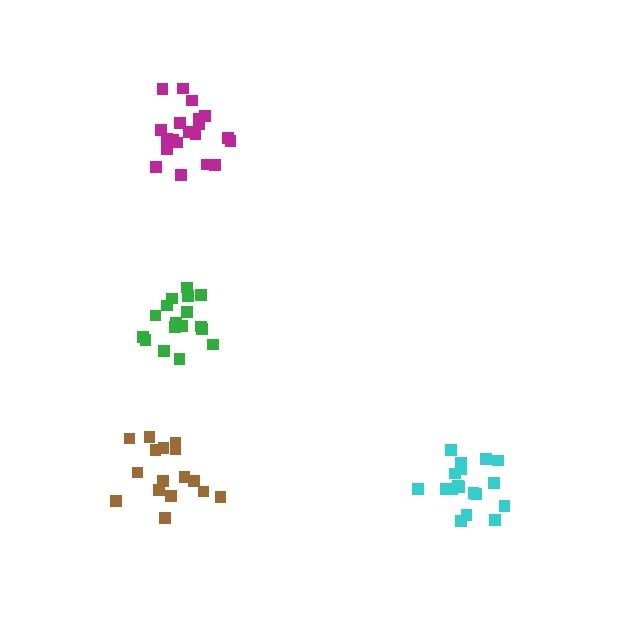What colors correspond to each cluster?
The clusters are colored: green, cyan, magenta, brown.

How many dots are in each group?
Group 1: 17 dots, Group 2: 18 dots, Group 3: 20 dots, Group 4: 16 dots (71 total).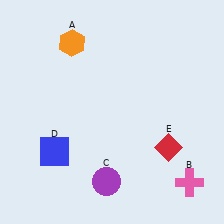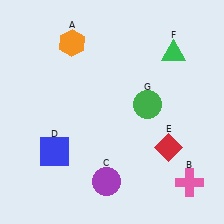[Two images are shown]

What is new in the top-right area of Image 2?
A green triangle (F) was added in the top-right area of Image 2.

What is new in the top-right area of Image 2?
A green circle (G) was added in the top-right area of Image 2.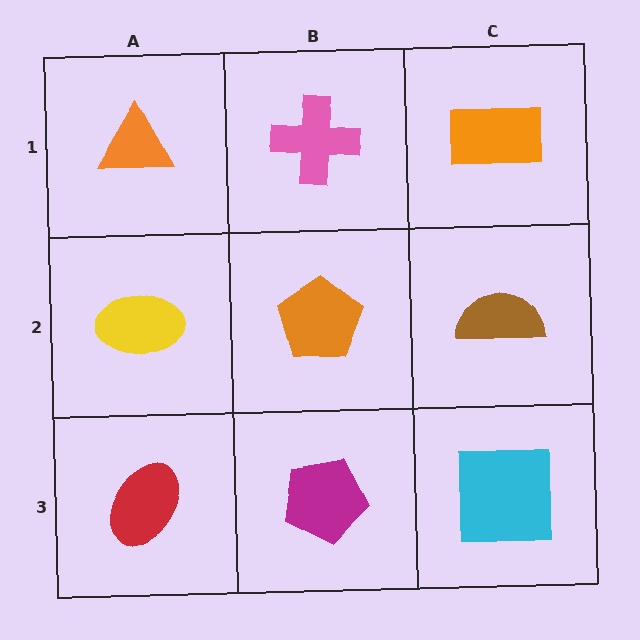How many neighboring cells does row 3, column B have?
3.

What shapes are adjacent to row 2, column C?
An orange rectangle (row 1, column C), a cyan square (row 3, column C), an orange pentagon (row 2, column B).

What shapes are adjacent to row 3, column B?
An orange pentagon (row 2, column B), a red ellipse (row 3, column A), a cyan square (row 3, column C).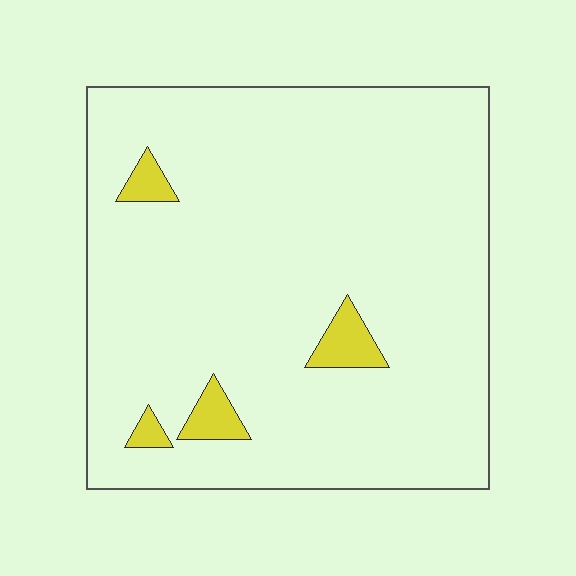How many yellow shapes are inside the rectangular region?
4.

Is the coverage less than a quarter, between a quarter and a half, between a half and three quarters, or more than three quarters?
Less than a quarter.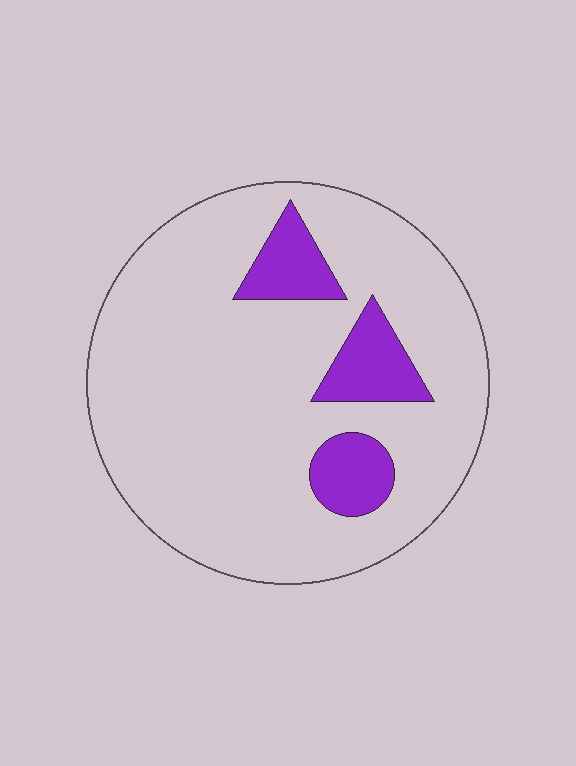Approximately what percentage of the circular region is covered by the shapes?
Approximately 15%.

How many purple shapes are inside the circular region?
3.